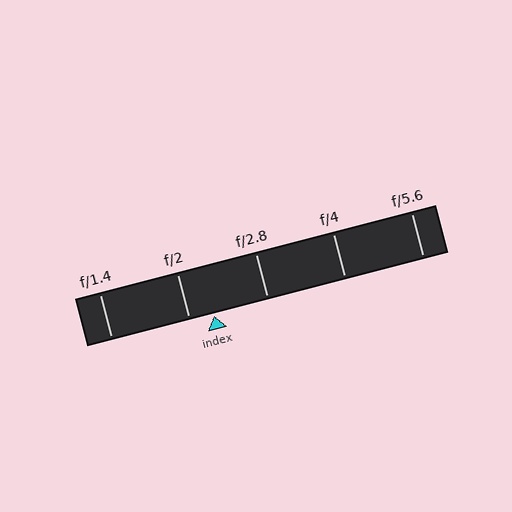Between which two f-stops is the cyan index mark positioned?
The index mark is between f/2 and f/2.8.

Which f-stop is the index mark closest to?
The index mark is closest to f/2.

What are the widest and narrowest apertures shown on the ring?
The widest aperture shown is f/1.4 and the narrowest is f/5.6.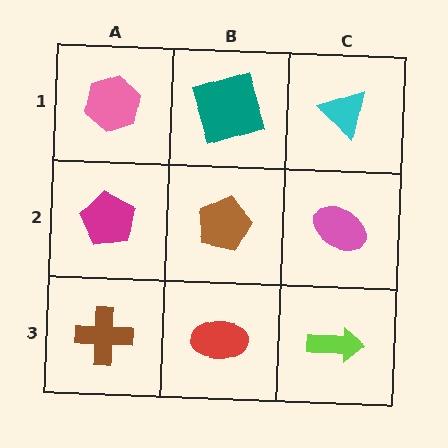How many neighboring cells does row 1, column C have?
2.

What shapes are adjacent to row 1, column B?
A brown pentagon (row 2, column B), a pink hexagon (row 1, column A), a cyan triangle (row 1, column C).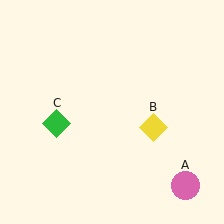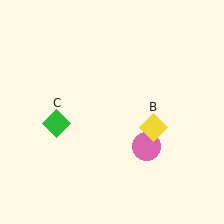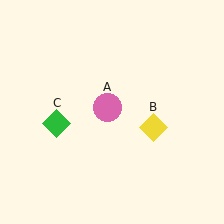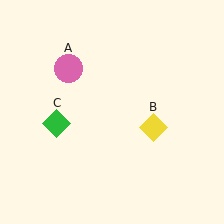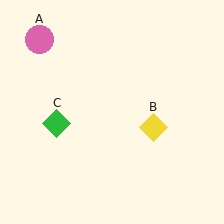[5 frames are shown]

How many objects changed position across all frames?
1 object changed position: pink circle (object A).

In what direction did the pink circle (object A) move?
The pink circle (object A) moved up and to the left.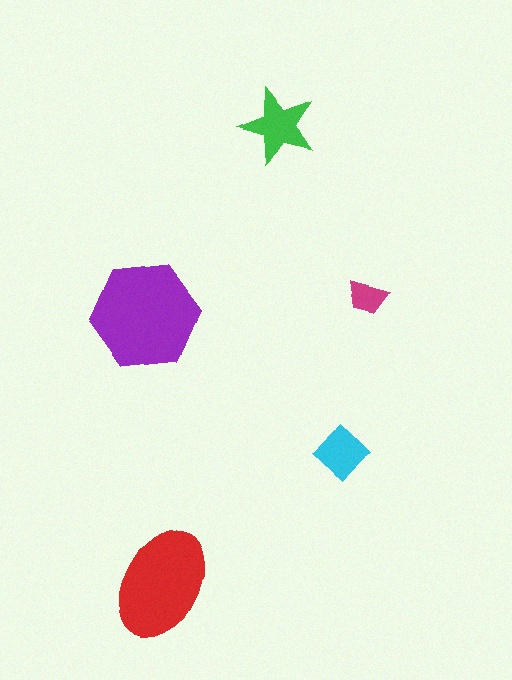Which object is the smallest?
The magenta trapezoid.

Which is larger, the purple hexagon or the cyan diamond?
The purple hexagon.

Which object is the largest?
The purple hexagon.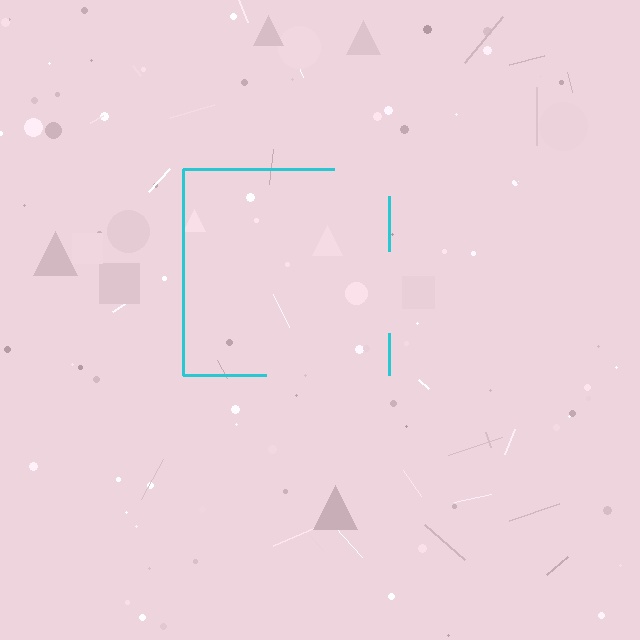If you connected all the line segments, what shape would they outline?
They would outline a square.